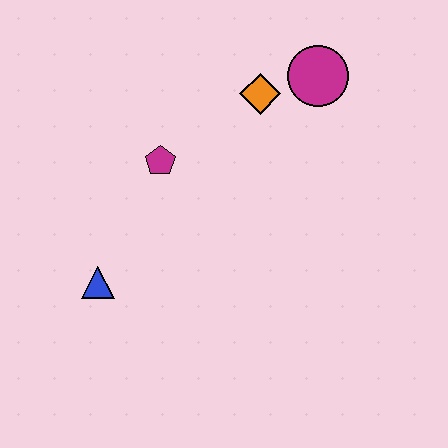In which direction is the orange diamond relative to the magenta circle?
The orange diamond is to the left of the magenta circle.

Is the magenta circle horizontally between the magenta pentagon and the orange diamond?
No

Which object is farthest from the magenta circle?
The blue triangle is farthest from the magenta circle.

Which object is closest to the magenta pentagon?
The orange diamond is closest to the magenta pentagon.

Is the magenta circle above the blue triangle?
Yes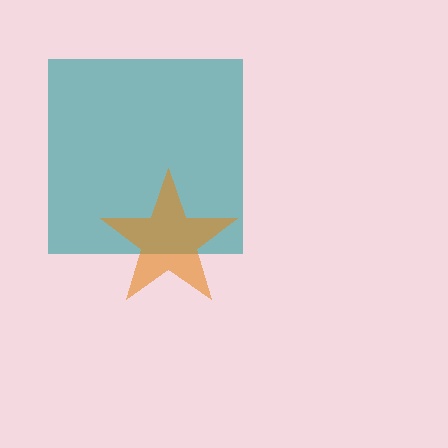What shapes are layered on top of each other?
The layered shapes are: a teal square, an orange star.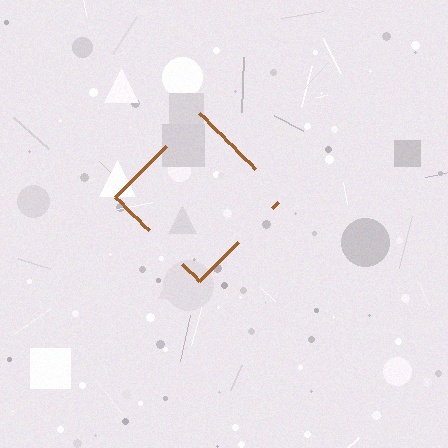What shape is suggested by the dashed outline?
The dashed outline suggests a diamond.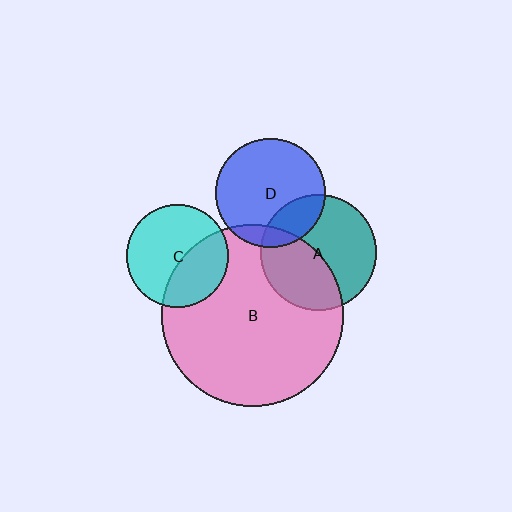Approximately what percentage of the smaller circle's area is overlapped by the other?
Approximately 40%.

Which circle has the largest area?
Circle B (pink).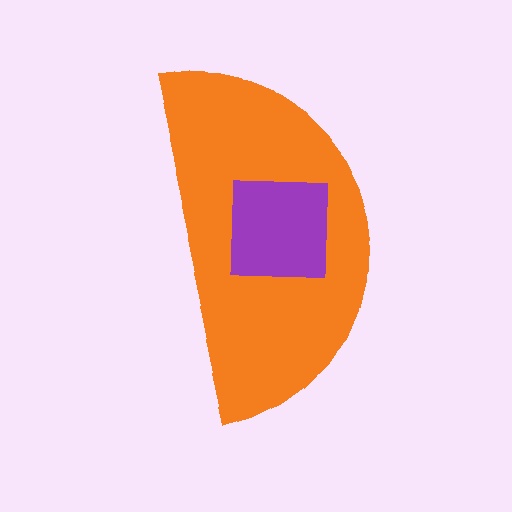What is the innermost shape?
The purple square.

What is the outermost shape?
The orange semicircle.